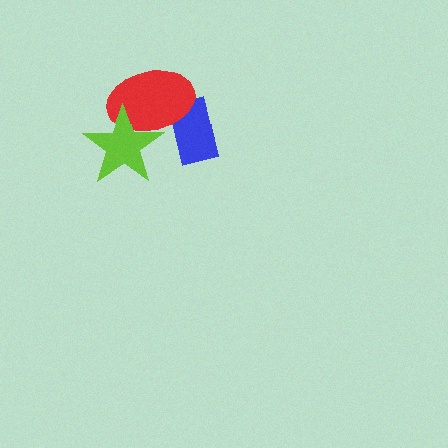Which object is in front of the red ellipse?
The lime star is in front of the red ellipse.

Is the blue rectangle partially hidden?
Yes, it is partially covered by another shape.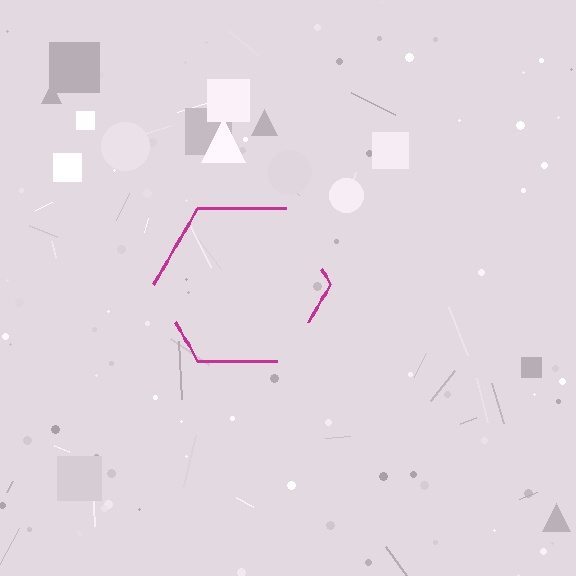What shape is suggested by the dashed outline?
The dashed outline suggests a hexagon.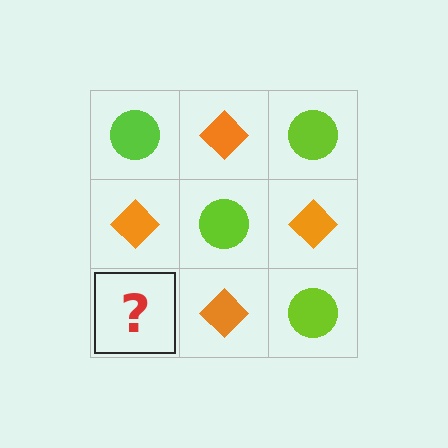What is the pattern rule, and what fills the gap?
The rule is that it alternates lime circle and orange diamond in a checkerboard pattern. The gap should be filled with a lime circle.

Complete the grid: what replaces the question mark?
The question mark should be replaced with a lime circle.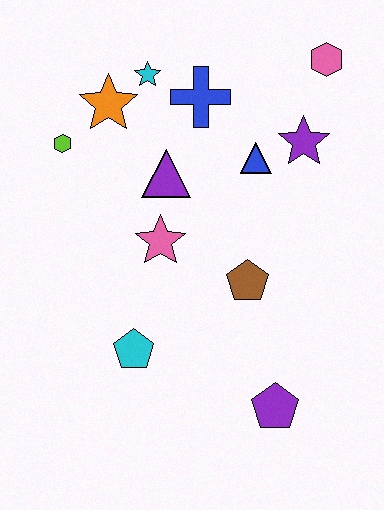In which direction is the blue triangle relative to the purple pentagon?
The blue triangle is above the purple pentagon.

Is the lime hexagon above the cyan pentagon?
Yes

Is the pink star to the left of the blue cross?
Yes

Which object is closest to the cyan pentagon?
The pink star is closest to the cyan pentagon.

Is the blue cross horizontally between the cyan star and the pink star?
No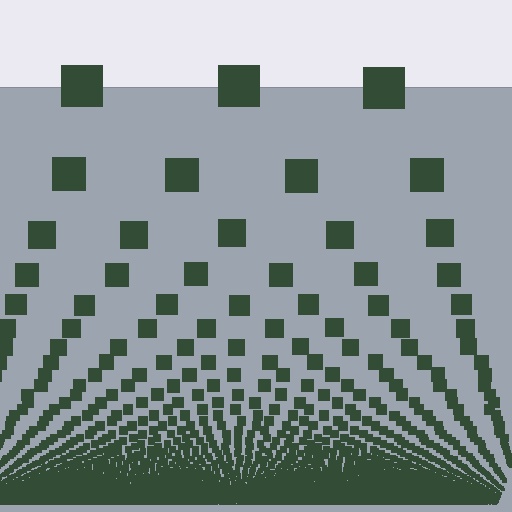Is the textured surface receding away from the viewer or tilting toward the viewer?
The surface appears to tilt toward the viewer. Texture elements get larger and sparser toward the top.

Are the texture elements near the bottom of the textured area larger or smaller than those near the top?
Smaller. The gradient is inverted — elements near the bottom are smaller and denser.